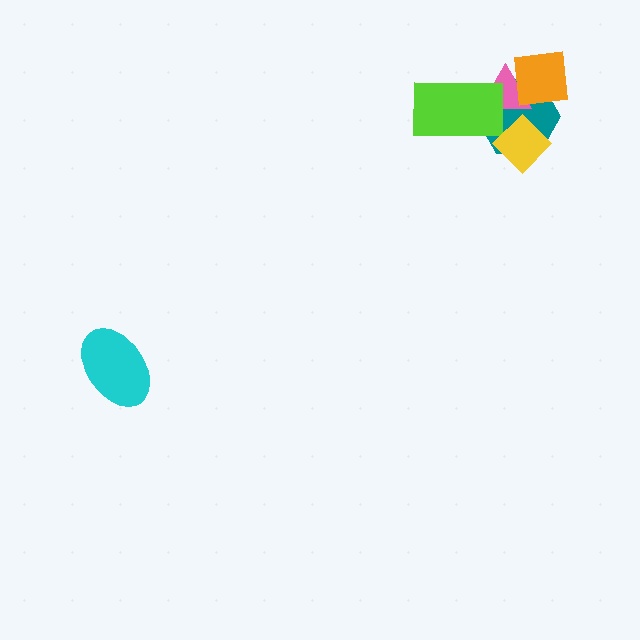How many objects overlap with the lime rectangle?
2 objects overlap with the lime rectangle.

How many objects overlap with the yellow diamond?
2 objects overlap with the yellow diamond.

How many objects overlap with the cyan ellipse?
0 objects overlap with the cyan ellipse.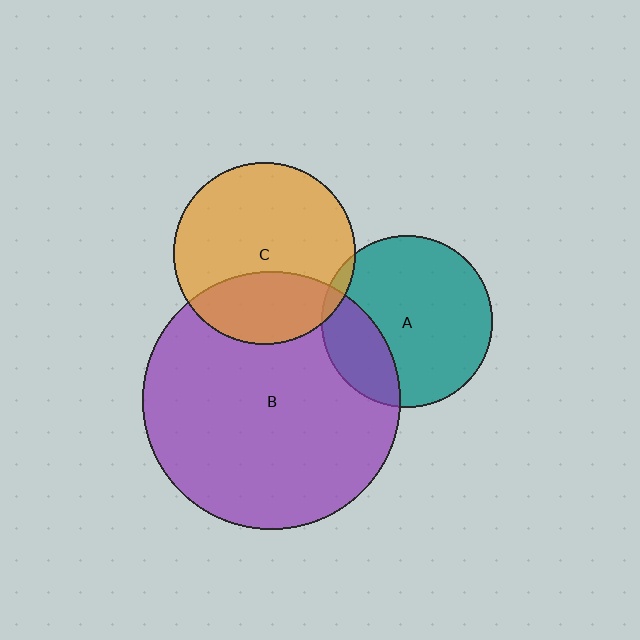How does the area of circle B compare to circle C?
Approximately 2.0 times.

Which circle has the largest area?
Circle B (purple).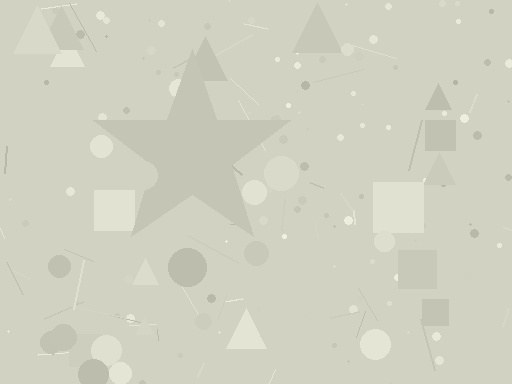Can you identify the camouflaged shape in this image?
The camouflaged shape is a star.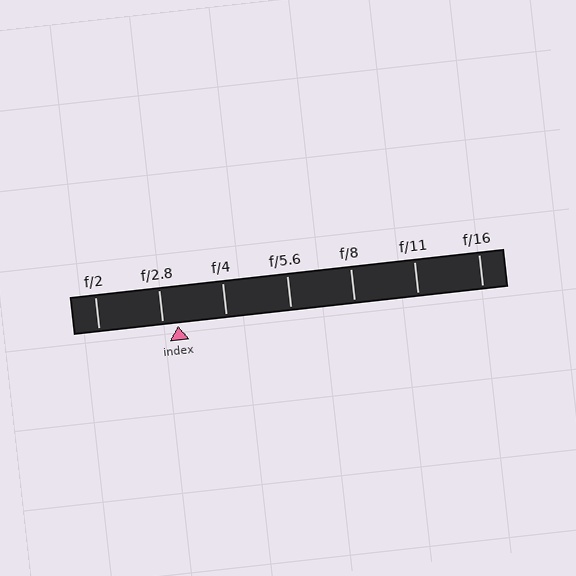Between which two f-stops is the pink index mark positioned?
The index mark is between f/2.8 and f/4.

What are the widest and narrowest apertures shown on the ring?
The widest aperture shown is f/2 and the narrowest is f/16.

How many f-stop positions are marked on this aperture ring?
There are 7 f-stop positions marked.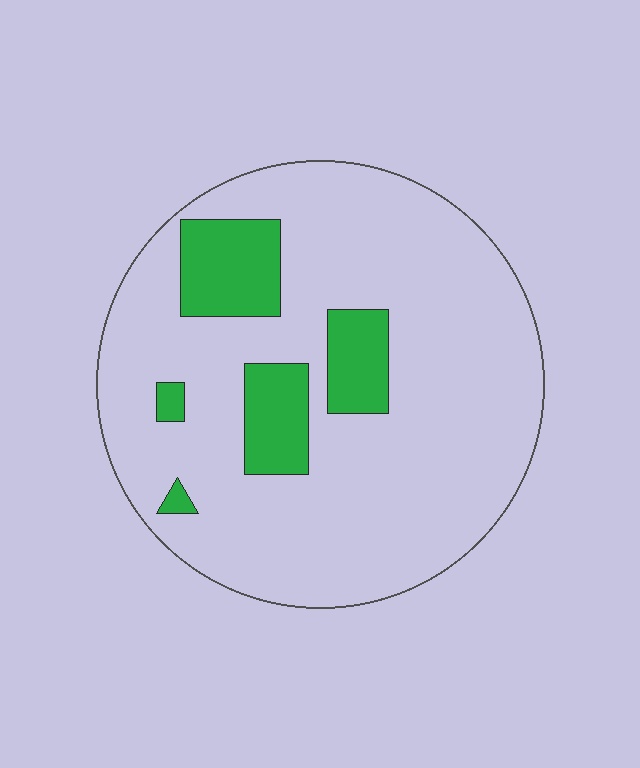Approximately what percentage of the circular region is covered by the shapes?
Approximately 15%.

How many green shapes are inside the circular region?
5.